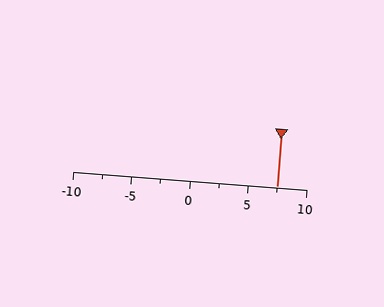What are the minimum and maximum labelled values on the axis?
The axis runs from -10 to 10.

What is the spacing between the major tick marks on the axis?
The major ticks are spaced 5 apart.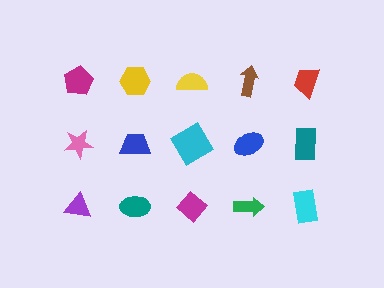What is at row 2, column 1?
A pink star.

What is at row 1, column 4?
A brown arrow.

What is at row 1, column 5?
A red trapezoid.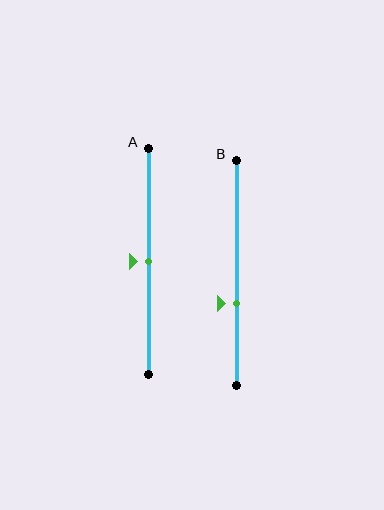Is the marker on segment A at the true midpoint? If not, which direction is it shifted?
Yes, the marker on segment A is at the true midpoint.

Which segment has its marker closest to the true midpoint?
Segment A has its marker closest to the true midpoint.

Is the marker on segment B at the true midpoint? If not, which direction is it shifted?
No, the marker on segment B is shifted downward by about 14% of the segment length.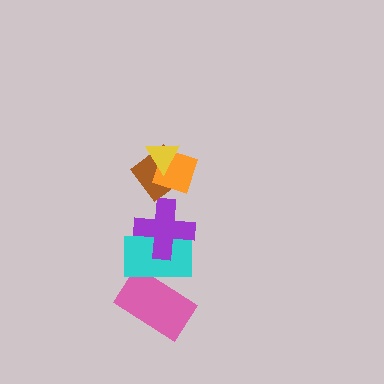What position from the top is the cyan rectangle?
The cyan rectangle is 5th from the top.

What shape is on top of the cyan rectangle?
The purple cross is on top of the cyan rectangle.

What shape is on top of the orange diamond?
The yellow triangle is on top of the orange diamond.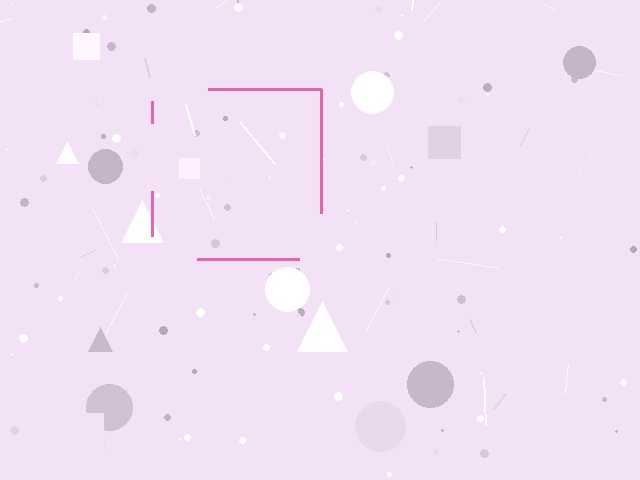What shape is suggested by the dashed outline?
The dashed outline suggests a square.